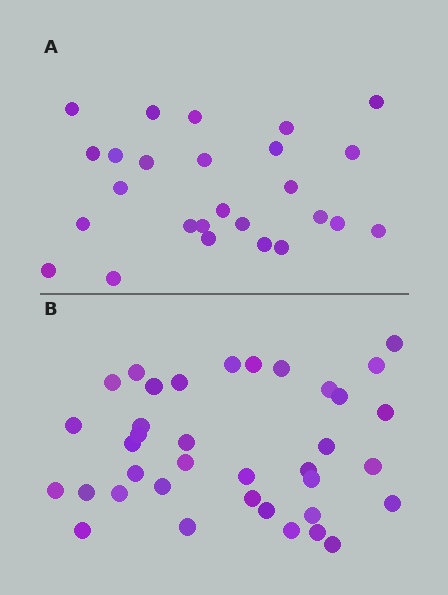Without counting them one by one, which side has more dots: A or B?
Region B (the bottom region) has more dots.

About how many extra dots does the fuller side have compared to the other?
Region B has roughly 12 or so more dots than region A.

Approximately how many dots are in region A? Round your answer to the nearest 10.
About 30 dots. (The exact count is 26, which rounds to 30.)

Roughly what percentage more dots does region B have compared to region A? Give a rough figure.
About 40% more.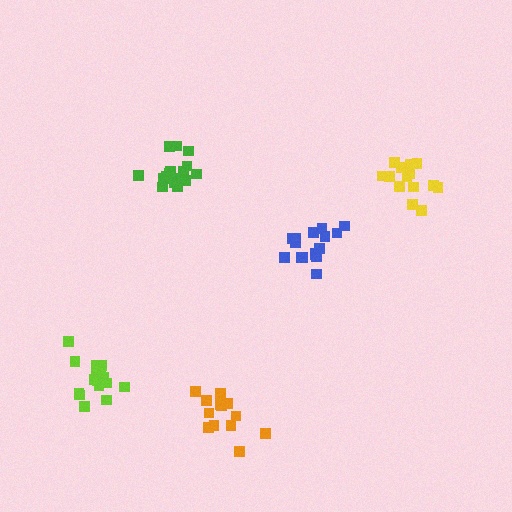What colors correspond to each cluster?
The clusters are colored: green, lime, orange, yellow, blue.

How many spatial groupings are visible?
There are 5 spatial groupings.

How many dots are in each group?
Group 1: 16 dots, Group 2: 16 dots, Group 3: 13 dots, Group 4: 14 dots, Group 5: 16 dots (75 total).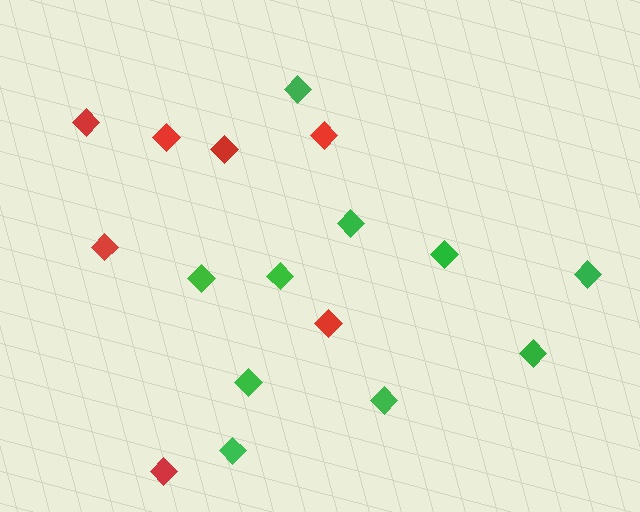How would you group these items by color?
There are 2 groups: one group of red diamonds (7) and one group of green diamonds (10).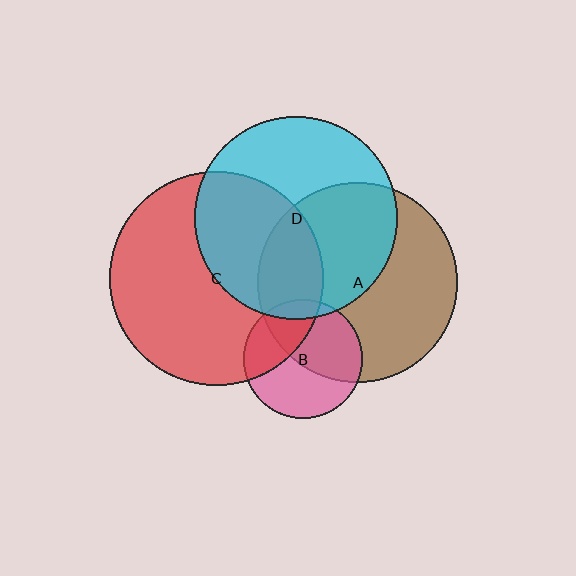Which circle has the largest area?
Circle C (red).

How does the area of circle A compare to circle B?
Approximately 2.8 times.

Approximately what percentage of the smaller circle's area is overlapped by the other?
Approximately 30%.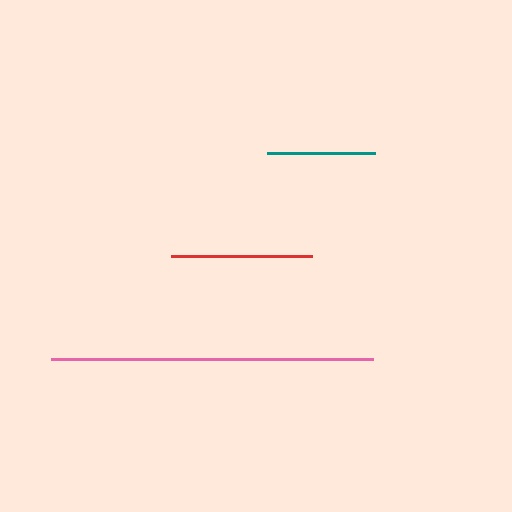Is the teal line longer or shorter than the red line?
The red line is longer than the teal line.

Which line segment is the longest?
The pink line is the longest at approximately 322 pixels.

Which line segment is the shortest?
The teal line is the shortest at approximately 109 pixels.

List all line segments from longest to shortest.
From longest to shortest: pink, red, teal.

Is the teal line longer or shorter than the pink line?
The pink line is longer than the teal line.